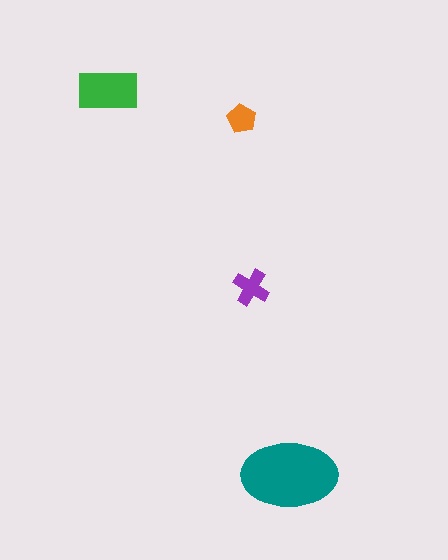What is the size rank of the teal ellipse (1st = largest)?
1st.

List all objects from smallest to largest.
The orange pentagon, the purple cross, the green rectangle, the teal ellipse.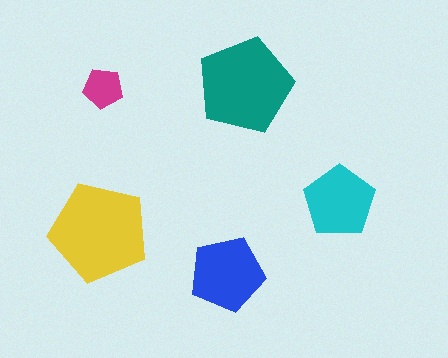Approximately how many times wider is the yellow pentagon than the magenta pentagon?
About 2.5 times wider.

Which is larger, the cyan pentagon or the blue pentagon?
The blue one.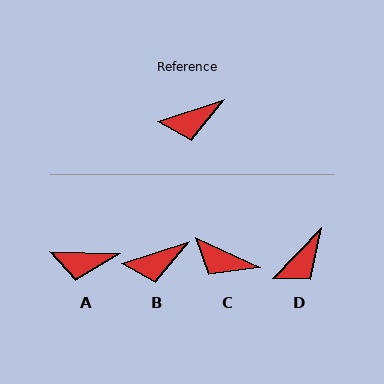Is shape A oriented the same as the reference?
No, it is off by about 20 degrees.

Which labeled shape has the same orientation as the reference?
B.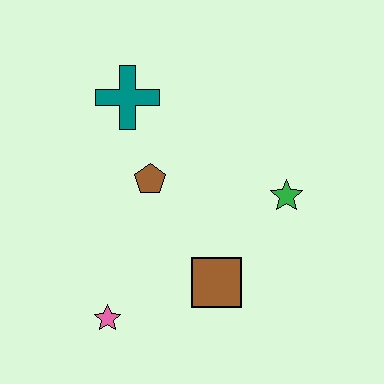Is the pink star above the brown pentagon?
No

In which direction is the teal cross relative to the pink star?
The teal cross is above the pink star.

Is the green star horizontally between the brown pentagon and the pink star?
No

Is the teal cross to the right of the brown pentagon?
No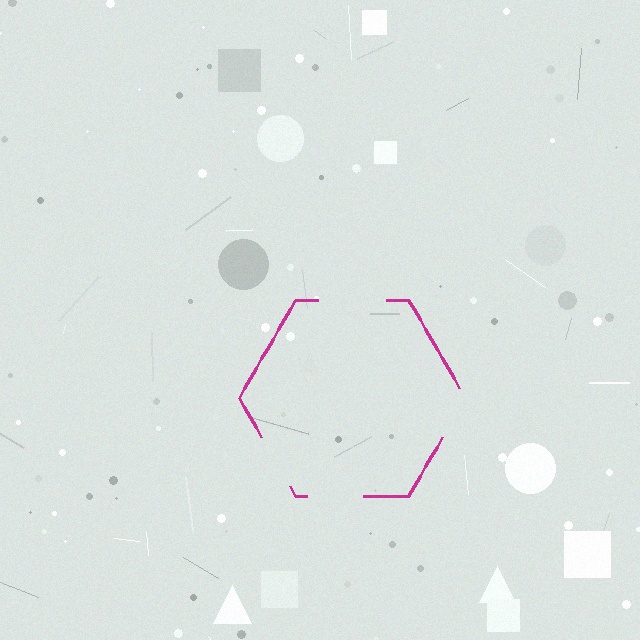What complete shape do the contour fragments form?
The contour fragments form a hexagon.